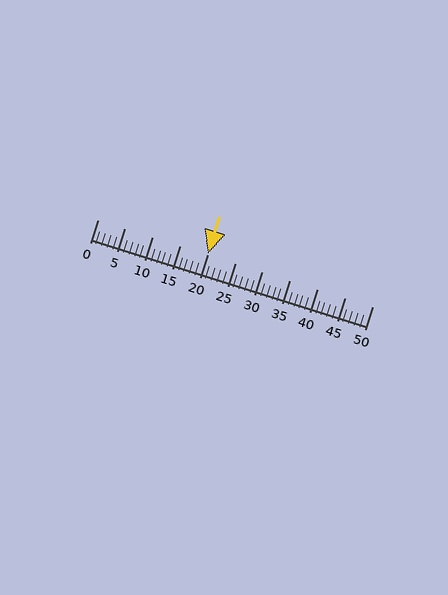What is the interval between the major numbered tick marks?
The major tick marks are spaced 5 units apart.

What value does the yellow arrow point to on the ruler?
The yellow arrow points to approximately 20.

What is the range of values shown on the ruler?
The ruler shows values from 0 to 50.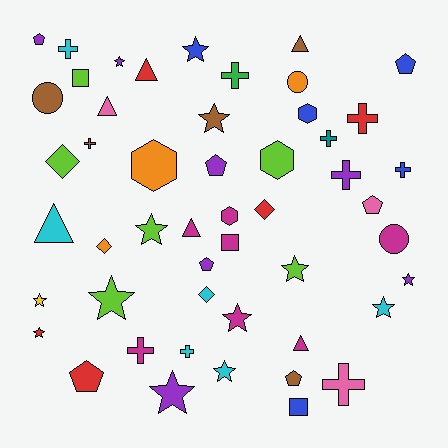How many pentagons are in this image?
There are 7 pentagons.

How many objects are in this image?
There are 50 objects.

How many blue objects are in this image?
There are 5 blue objects.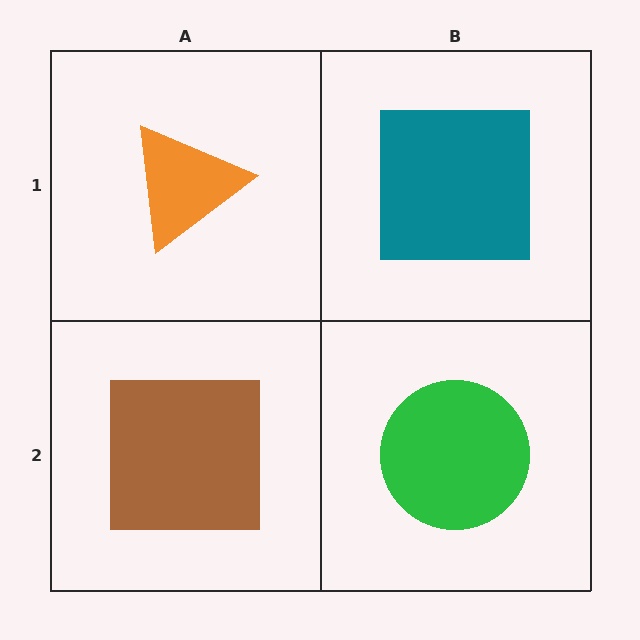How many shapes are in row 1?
2 shapes.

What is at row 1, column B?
A teal square.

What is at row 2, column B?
A green circle.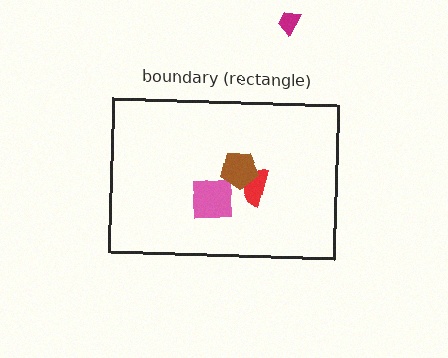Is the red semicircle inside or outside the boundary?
Inside.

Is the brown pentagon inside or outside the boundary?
Inside.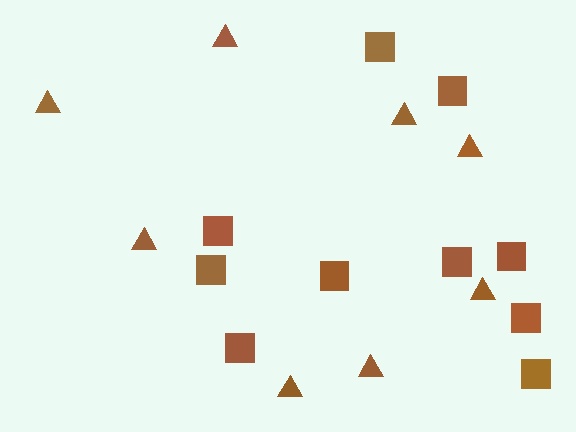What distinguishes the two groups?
There are 2 groups: one group of squares (10) and one group of triangles (8).